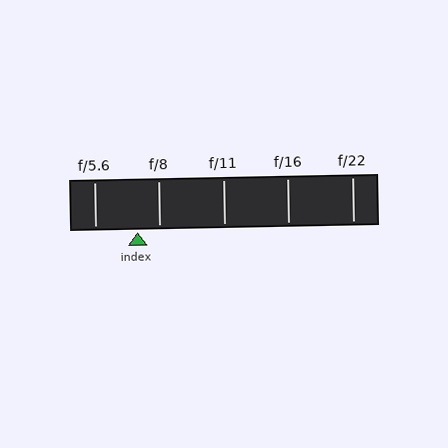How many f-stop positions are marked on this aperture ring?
There are 5 f-stop positions marked.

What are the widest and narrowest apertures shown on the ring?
The widest aperture shown is f/5.6 and the narrowest is f/22.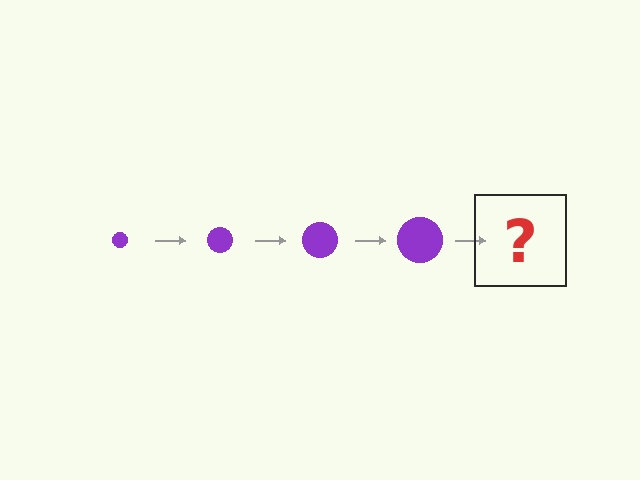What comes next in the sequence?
The next element should be a purple circle, larger than the previous one.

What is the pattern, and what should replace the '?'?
The pattern is that the circle gets progressively larger each step. The '?' should be a purple circle, larger than the previous one.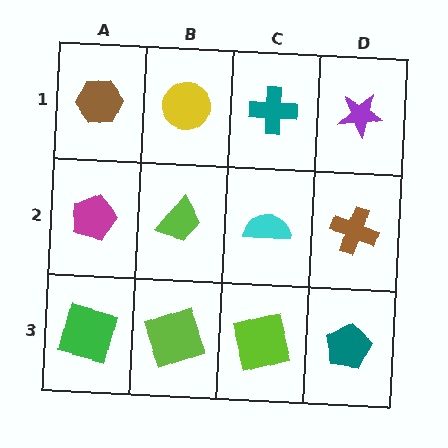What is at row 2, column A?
A magenta pentagon.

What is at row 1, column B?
A yellow circle.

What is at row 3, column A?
A green square.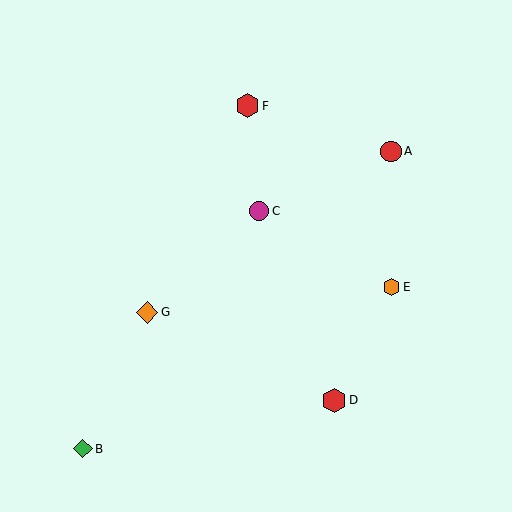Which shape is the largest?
The red hexagon (labeled D) is the largest.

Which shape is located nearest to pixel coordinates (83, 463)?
The green diamond (labeled B) at (83, 449) is nearest to that location.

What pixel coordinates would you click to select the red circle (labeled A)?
Click at (391, 151) to select the red circle A.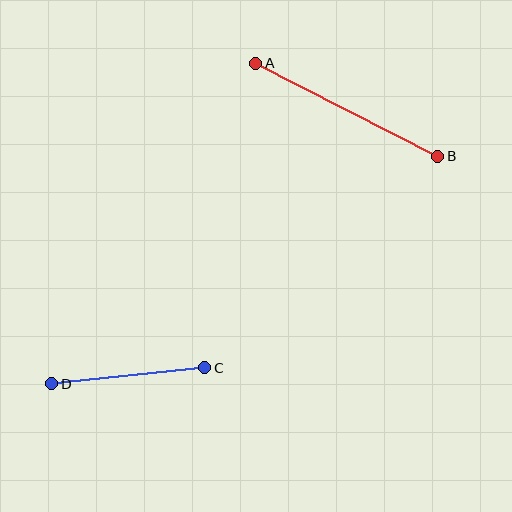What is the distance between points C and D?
The distance is approximately 154 pixels.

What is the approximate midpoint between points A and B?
The midpoint is at approximately (347, 110) pixels.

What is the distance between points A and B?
The distance is approximately 205 pixels.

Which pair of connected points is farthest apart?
Points A and B are farthest apart.